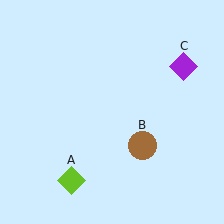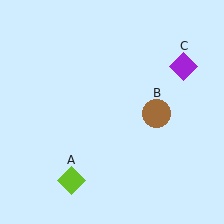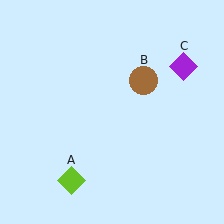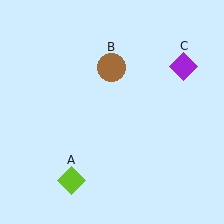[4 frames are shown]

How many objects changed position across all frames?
1 object changed position: brown circle (object B).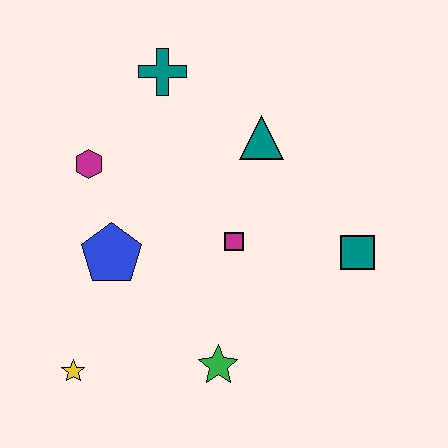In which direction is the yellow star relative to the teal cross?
The yellow star is below the teal cross.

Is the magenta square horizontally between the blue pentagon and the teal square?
Yes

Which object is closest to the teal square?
The magenta square is closest to the teal square.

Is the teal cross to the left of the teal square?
Yes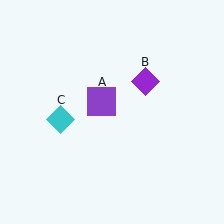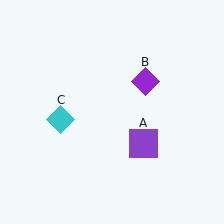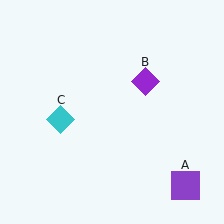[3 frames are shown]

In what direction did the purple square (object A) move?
The purple square (object A) moved down and to the right.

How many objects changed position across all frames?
1 object changed position: purple square (object A).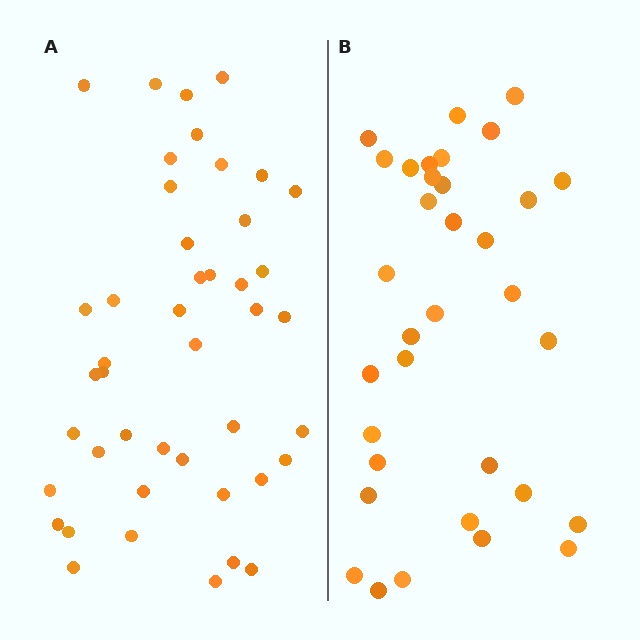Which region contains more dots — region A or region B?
Region A (the left region) has more dots.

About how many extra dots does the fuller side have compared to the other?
Region A has roughly 10 or so more dots than region B.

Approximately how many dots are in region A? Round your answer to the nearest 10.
About 40 dots. (The exact count is 44, which rounds to 40.)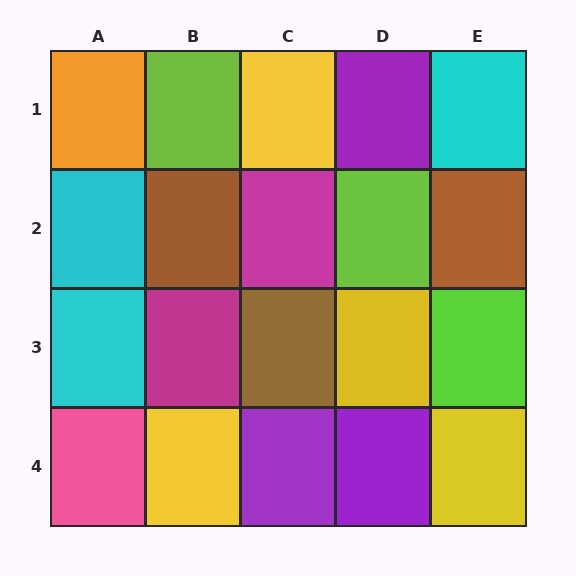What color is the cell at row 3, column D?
Yellow.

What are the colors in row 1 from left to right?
Orange, lime, yellow, purple, cyan.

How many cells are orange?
1 cell is orange.